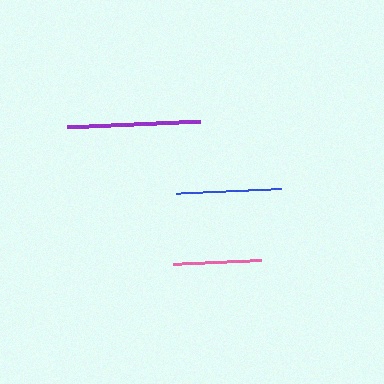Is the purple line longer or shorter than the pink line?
The purple line is longer than the pink line.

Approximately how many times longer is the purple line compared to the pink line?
The purple line is approximately 1.5 times the length of the pink line.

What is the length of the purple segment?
The purple segment is approximately 133 pixels long.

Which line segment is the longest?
The purple line is the longest at approximately 133 pixels.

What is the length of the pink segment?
The pink segment is approximately 88 pixels long.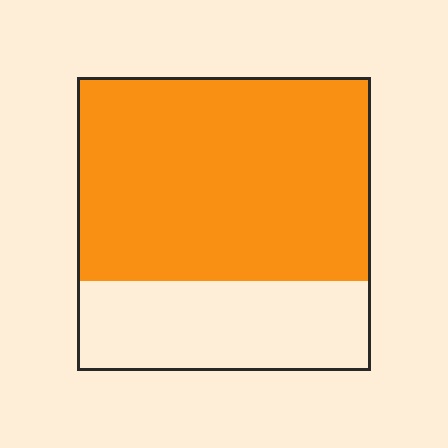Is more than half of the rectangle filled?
Yes.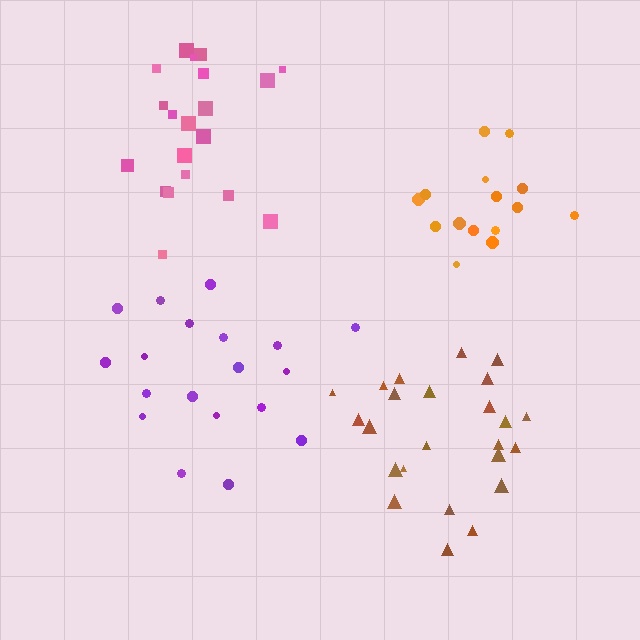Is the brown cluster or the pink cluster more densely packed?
Brown.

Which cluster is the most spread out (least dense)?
Purple.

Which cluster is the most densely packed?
Brown.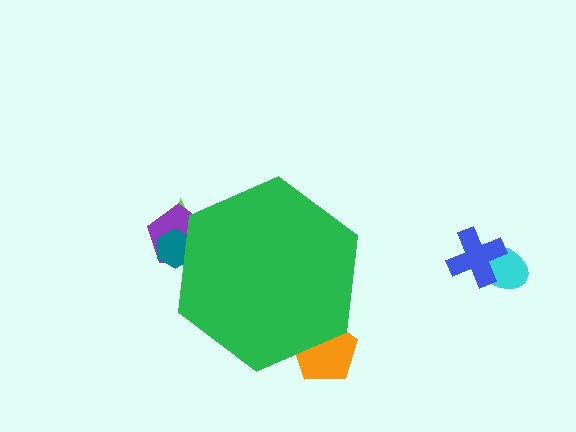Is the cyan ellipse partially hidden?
No, the cyan ellipse is fully visible.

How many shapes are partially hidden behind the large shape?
4 shapes are partially hidden.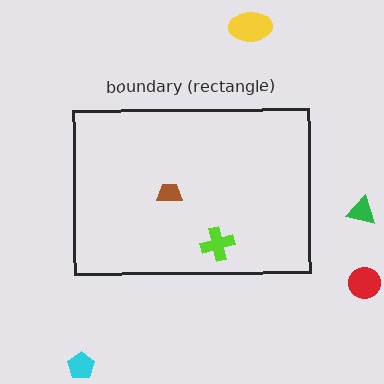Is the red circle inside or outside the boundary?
Outside.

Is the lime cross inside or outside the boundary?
Inside.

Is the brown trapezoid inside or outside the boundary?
Inside.